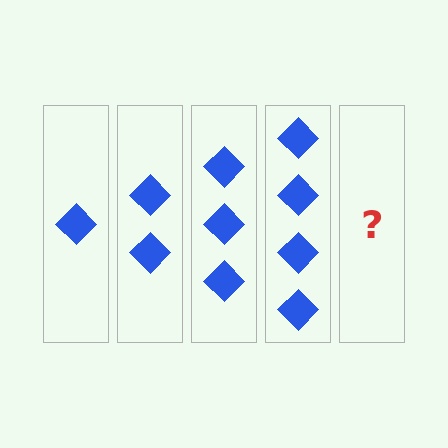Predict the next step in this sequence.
The next step is 5 diamonds.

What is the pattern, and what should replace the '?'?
The pattern is that each step adds one more diamond. The '?' should be 5 diamonds.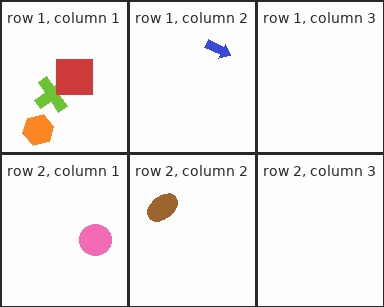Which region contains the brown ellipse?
The row 2, column 2 region.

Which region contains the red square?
The row 1, column 1 region.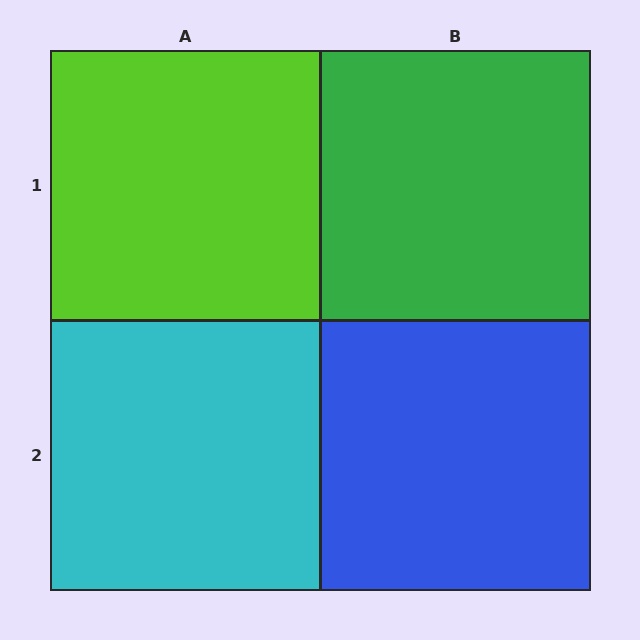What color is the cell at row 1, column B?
Green.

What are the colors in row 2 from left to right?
Cyan, blue.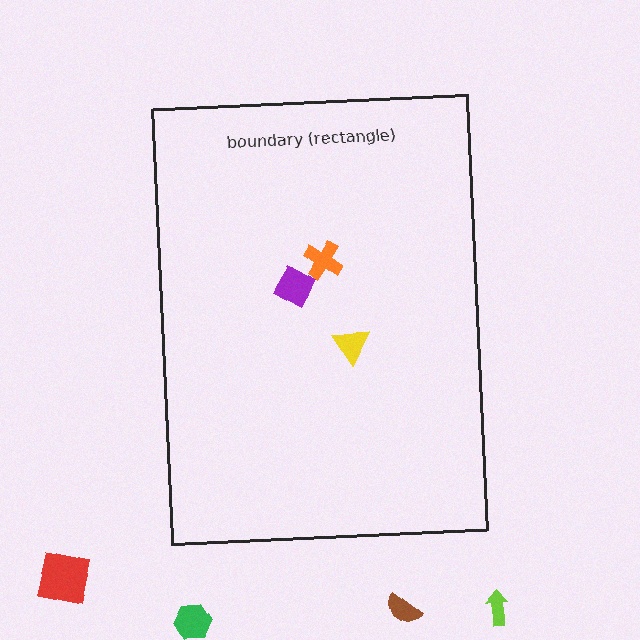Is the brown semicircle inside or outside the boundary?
Outside.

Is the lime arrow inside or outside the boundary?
Outside.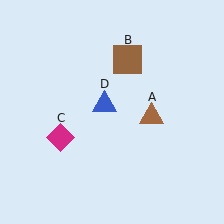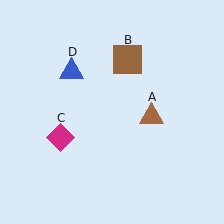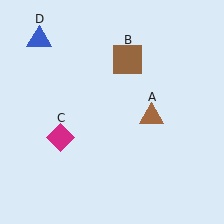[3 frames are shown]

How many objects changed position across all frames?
1 object changed position: blue triangle (object D).